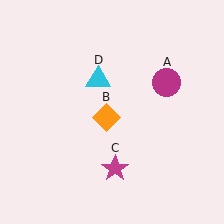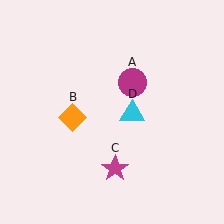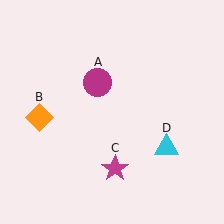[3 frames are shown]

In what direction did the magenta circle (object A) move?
The magenta circle (object A) moved left.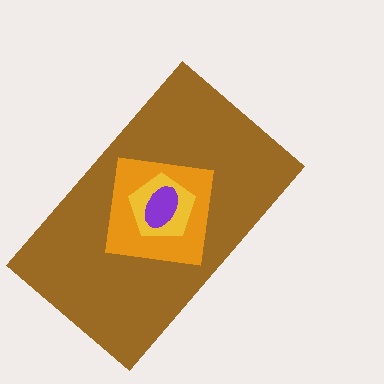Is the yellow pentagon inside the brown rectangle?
Yes.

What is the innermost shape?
The purple ellipse.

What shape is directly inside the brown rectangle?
The orange square.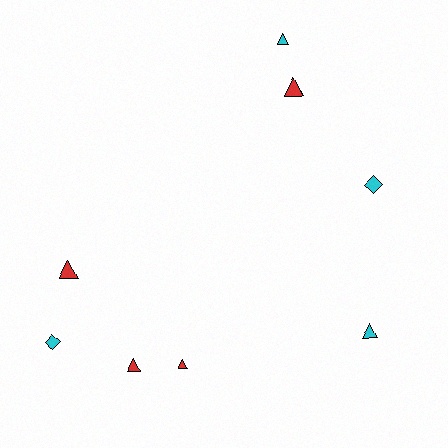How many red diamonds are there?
There are no red diamonds.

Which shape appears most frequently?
Triangle, with 6 objects.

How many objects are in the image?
There are 8 objects.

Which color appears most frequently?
Cyan, with 4 objects.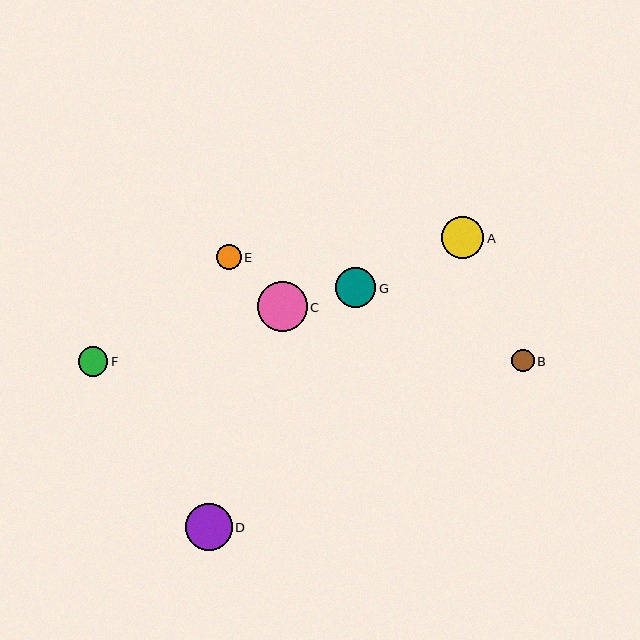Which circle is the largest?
Circle C is the largest with a size of approximately 49 pixels.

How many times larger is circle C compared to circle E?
Circle C is approximately 2.0 times the size of circle E.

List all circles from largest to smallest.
From largest to smallest: C, D, A, G, F, E, B.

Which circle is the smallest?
Circle B is the smallest with a size of approximately 22 pixels.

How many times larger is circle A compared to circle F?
Circle A is approximately 1.4 times the size of circle F.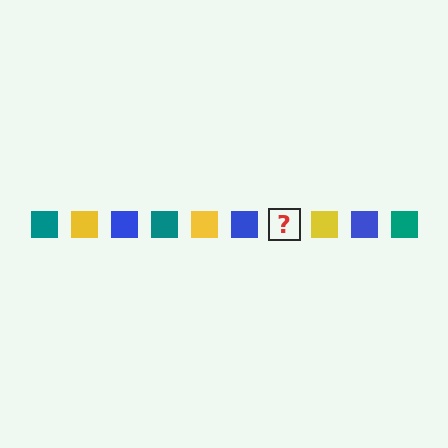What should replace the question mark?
The question mark should be replaced with a teal square.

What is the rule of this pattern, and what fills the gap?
The rule is that the pattern cycles through teal, yellow, blue squares. The gap should be filled with a teal square.